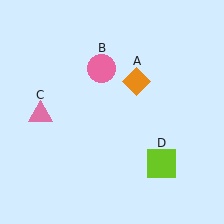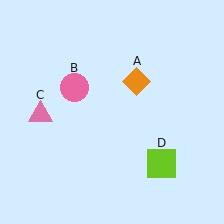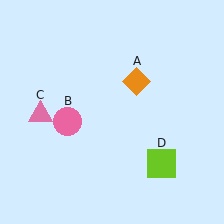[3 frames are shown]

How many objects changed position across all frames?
1 object changed position: pink circle (object B).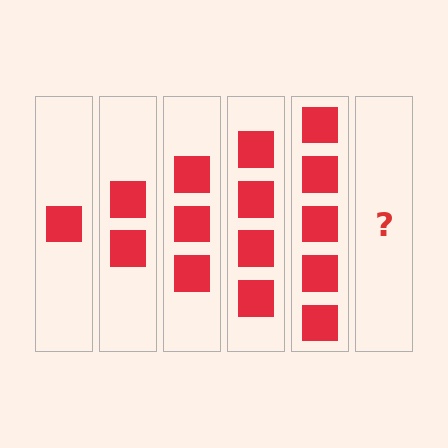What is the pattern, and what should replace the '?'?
The pattern is that each step adds one more square. The '?' should be 6 squares.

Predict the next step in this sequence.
The next step is 6 squares.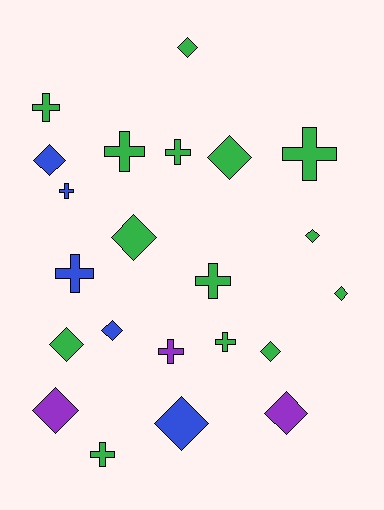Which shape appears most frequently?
Diamond, with 12 objects.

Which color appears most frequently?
Green, with 14 objects.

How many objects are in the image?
There are 22 objects.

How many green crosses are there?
There are 7 green crosses.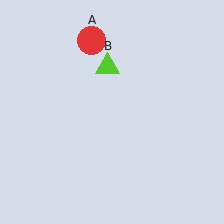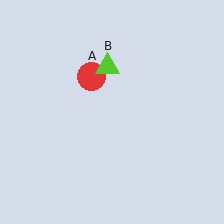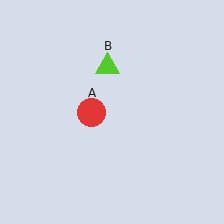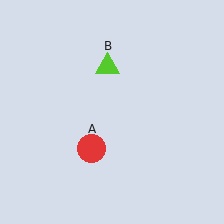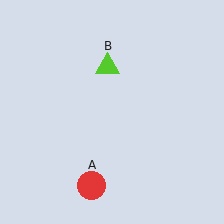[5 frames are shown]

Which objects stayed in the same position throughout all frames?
Lime triangle (object B) remained stationary.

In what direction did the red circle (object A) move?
The red circle (object A) moved down.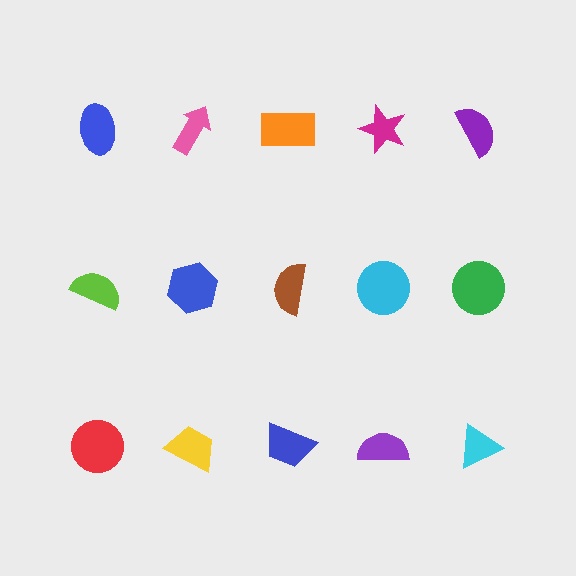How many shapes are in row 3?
5 shapes.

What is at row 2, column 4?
A cyan circle.